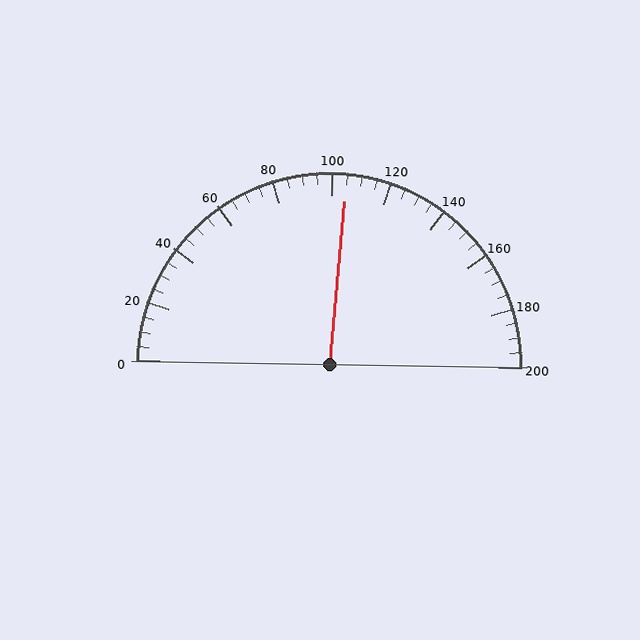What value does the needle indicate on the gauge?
The needle indicates approximately 105.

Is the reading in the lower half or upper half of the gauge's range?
The reading is in the upper half of the range (0 to 200).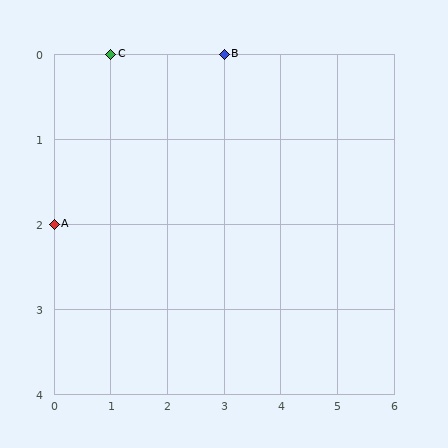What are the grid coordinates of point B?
Point B is at grid coordinates (3, 0).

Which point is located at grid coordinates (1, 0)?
Point C is at (1, 0).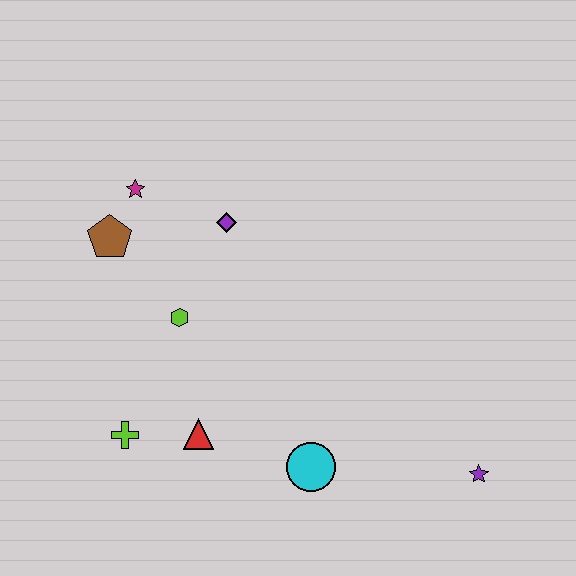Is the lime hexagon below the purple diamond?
Yes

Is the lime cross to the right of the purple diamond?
No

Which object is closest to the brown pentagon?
The magenta star is closest to the brown pentagon.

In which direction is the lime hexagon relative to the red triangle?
The lime hexagon is above the red triangle.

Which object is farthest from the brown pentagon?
The purple star is farthest from the brown pentagon.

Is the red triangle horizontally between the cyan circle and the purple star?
No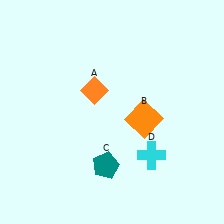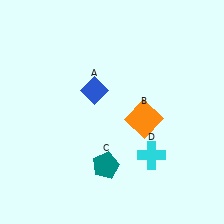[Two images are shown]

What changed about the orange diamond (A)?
In Image 1, A is orange. In Image 2, it changed to blue.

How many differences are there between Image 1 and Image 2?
There is 1 difference between the two images.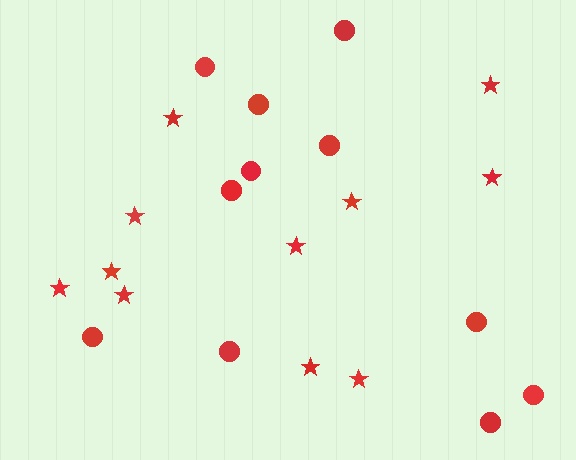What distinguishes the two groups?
There are 2 groups: one group of stars (11) and one group of circles (11).